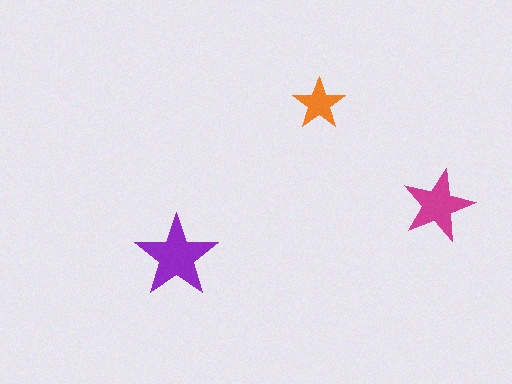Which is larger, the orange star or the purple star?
The purple one.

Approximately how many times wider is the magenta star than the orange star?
About 1.5 times wider.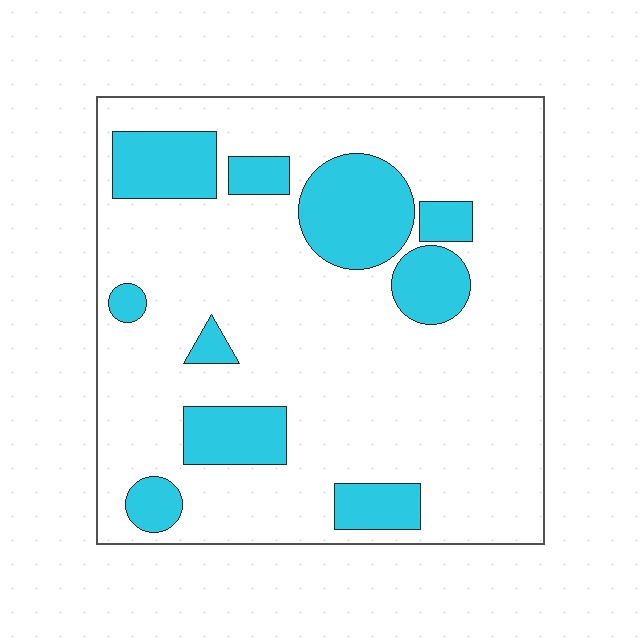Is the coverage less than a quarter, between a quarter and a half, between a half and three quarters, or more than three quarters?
Less than a quarter.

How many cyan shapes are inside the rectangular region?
10.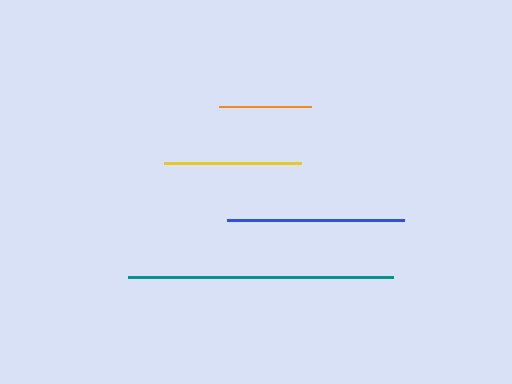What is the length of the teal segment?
The teal segment is approximately 264 pixels long.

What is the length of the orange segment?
The orange segment is approximately 92 pixels long.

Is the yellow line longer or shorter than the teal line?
The teal line is longer than the yellow line.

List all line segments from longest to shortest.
From longest to shortest: teal, blue, yellow, orange.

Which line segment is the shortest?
The orange line is the shortest at approximately 92 pixels.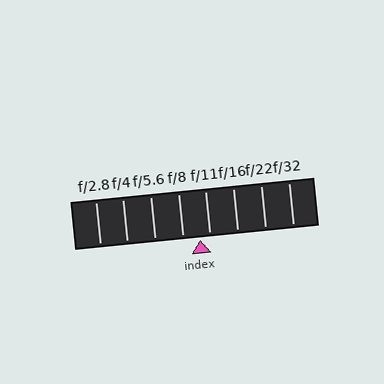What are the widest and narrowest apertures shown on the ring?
The widest aperture shown is f/2.8 and the narrowest is f/32.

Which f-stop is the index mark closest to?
The index mark is closest to f/11.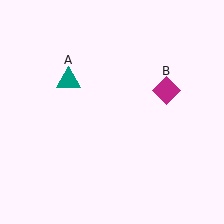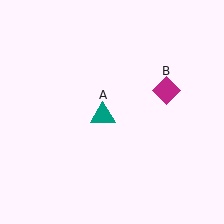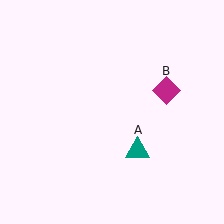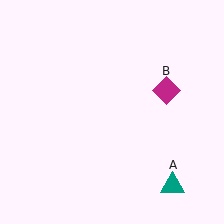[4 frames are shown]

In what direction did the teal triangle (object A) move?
The teal triangle (object A) moved down and to the right.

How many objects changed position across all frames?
1 object changed position: teal triangle (object A).